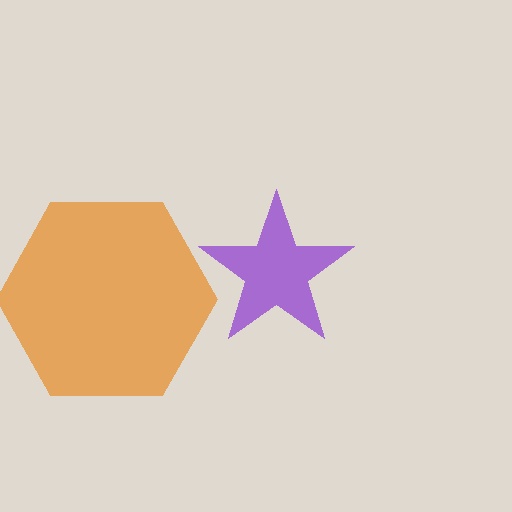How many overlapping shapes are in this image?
There are 2 overlapping shapes in the image.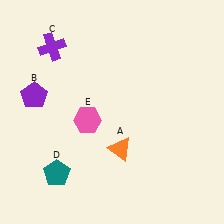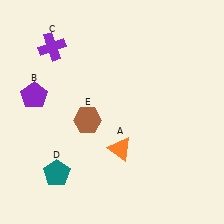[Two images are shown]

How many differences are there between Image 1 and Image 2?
There is 1 difference between the two images.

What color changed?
The hexagon (E) changed from pink in Image 1 to brown in Image 2.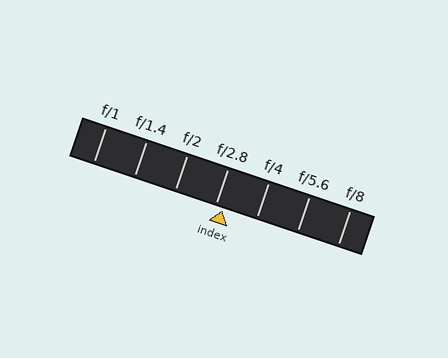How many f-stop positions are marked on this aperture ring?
There are 7 f-stop positions marked.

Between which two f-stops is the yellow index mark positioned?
The index mark is between f/2.8 and f/4.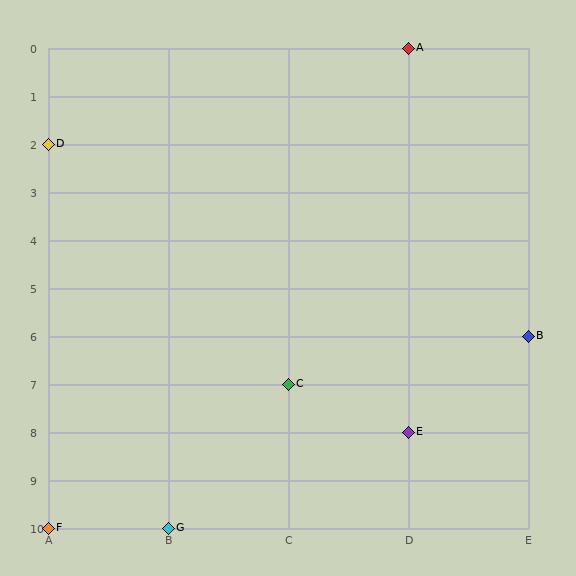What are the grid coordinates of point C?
Point C is at grid coordinates (C, 7).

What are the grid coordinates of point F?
Point F is at grid coordinates (A, 10).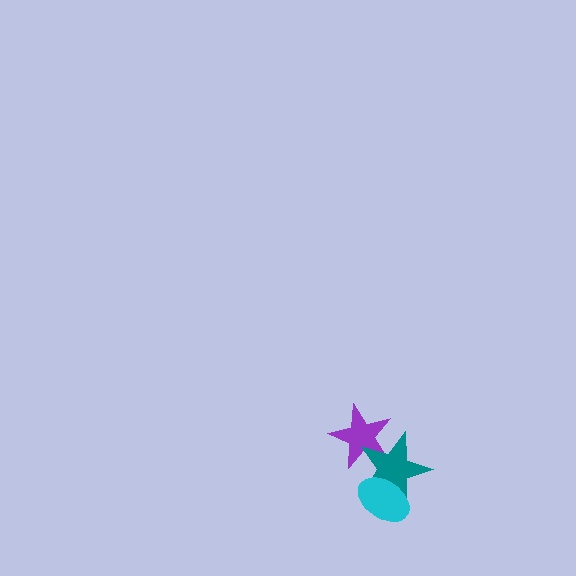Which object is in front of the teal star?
The cyan ellipse is in front of the teal star.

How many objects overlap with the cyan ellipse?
1 object overlaps with the cyan ellipse.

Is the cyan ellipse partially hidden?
No, no other shape covers it.